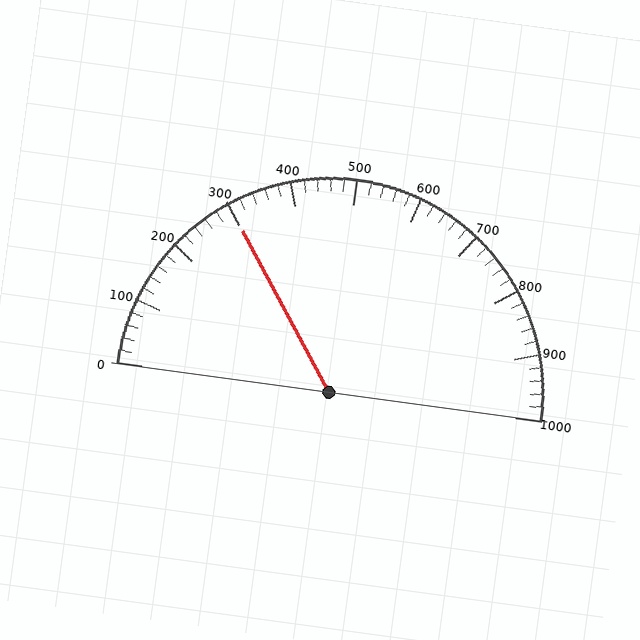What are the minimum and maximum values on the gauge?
The gauge ranges from 0 to 1000.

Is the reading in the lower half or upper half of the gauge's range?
The reading is in the lower half of the range (0 to 1000).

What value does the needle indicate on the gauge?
The needle indicates approximately 300.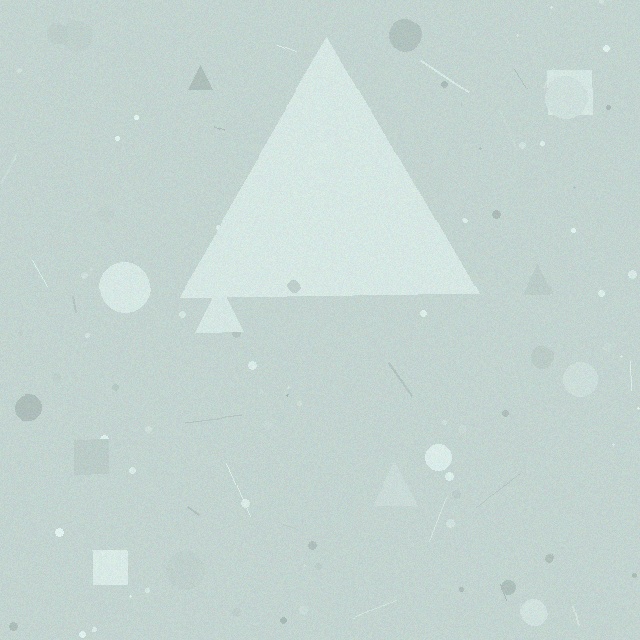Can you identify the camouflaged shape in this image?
The camouflaged shape is a triangle.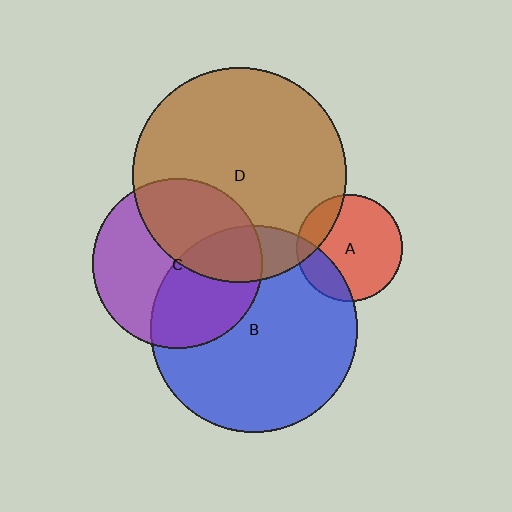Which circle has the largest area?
Circle D (brown).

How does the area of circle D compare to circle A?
Approximately 4.0 times.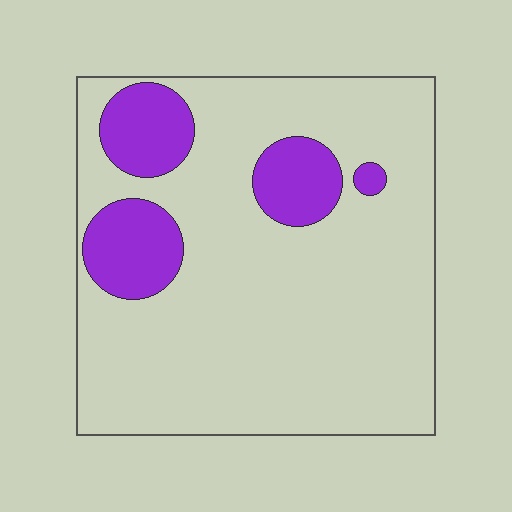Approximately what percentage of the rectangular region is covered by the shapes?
Approximately 20%.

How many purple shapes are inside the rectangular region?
4.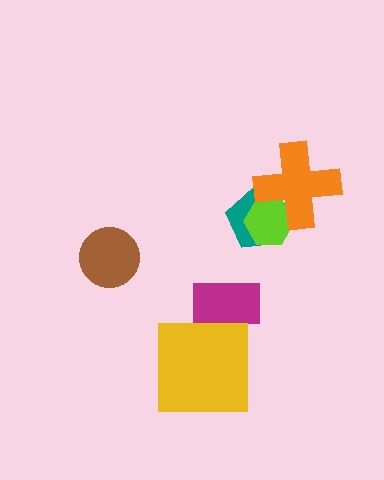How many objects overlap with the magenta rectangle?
1 object overlaps with the magenta rectangle.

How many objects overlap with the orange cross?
2 objects overlap with the orange cross.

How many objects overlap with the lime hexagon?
2 objects overlap with the lime hexagon.